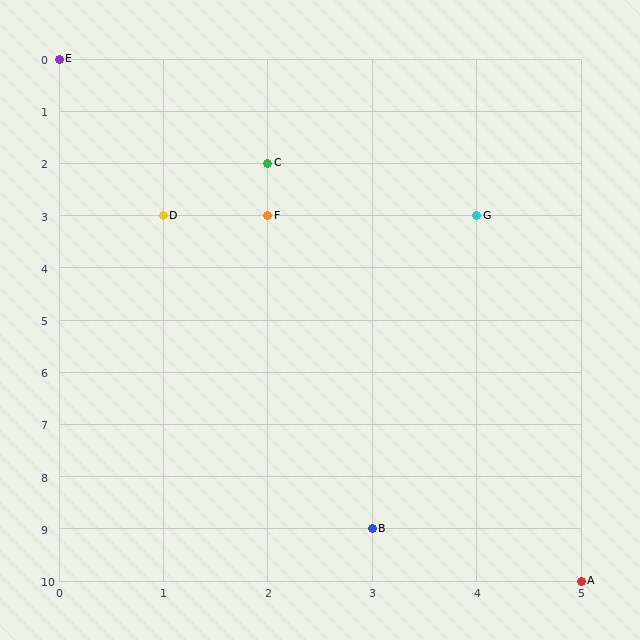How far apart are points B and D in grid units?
Points B and D are 2 columns and 6 rows apart (about 6.3 grid units diagonally).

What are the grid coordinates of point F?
Point F is at grid coordinates (2, 3).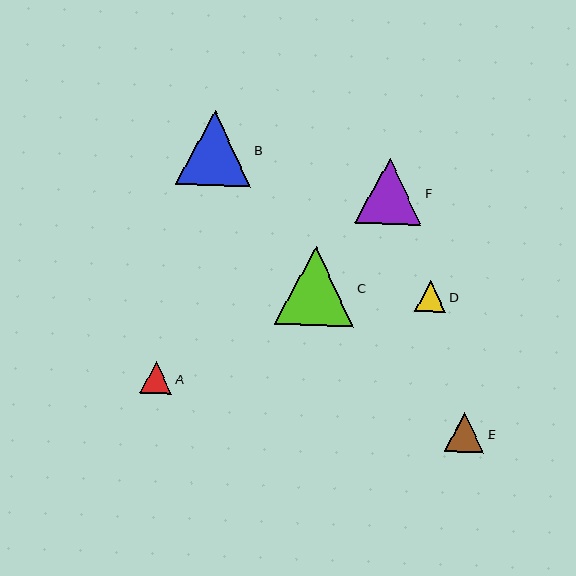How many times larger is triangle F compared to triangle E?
Triangle F is approximately 1.7 times the size of triangle E.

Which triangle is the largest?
Triangle C is the largest with a size of approximately 79 pixels.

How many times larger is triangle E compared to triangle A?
Triangle E is approximately 1.2 times the size of triangle A.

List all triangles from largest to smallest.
From largest to smallest: C, B, F, E, A, D.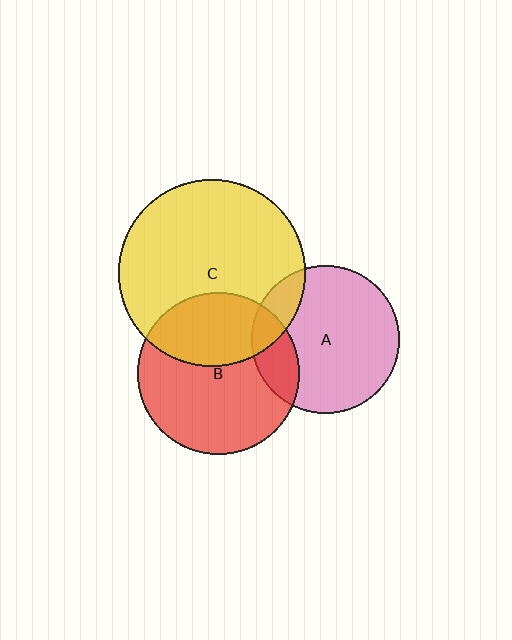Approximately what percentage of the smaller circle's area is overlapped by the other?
Approximately 35%.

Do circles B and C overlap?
Yes.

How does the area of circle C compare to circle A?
Approximately 1.6 times.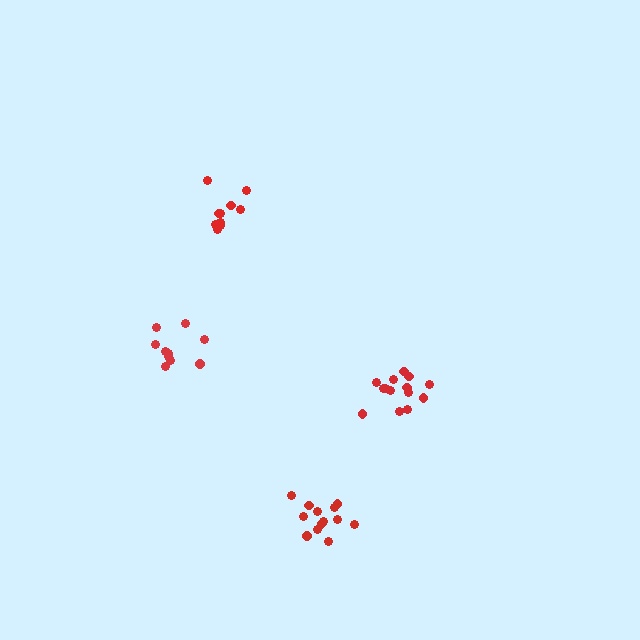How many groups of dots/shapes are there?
There are 4 groups.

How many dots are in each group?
Group 1: 13 dots, Group 2: 10 dots, Group 3: 10 dots, Group 4: 14 dots (47 total).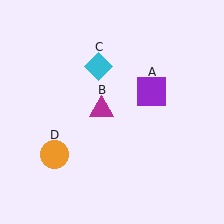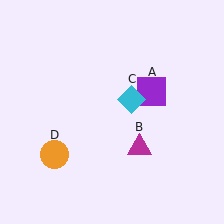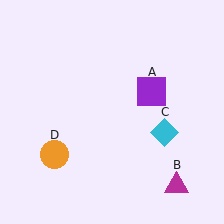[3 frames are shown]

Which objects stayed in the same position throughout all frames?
Purple square (object A) and orange circle (object D) remained stationary.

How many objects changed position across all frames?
2 objects changed position: magenta triangle (object B), cyan diamond (object C).